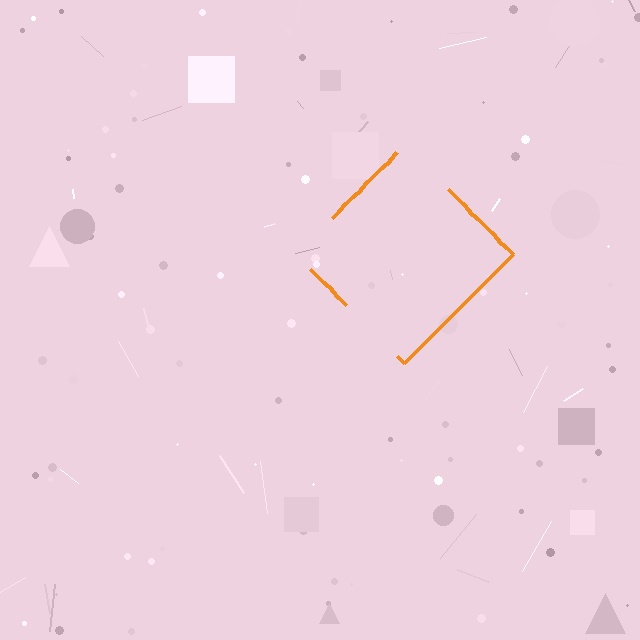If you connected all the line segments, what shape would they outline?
They would outline a diamond.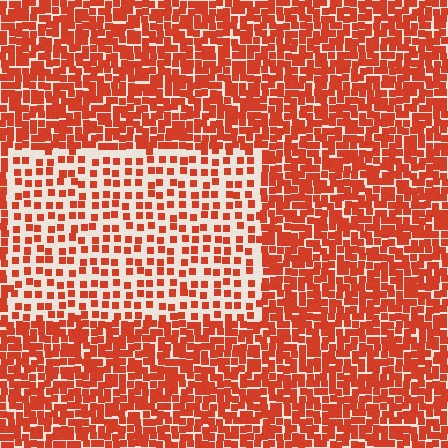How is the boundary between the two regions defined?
The boundary is defined by a change in element density (approximately 2.2x ratio). All elements are the same color, size, and shape.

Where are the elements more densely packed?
The elements are more densely packed outside the rectangle boundary.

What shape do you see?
I see a rectangle.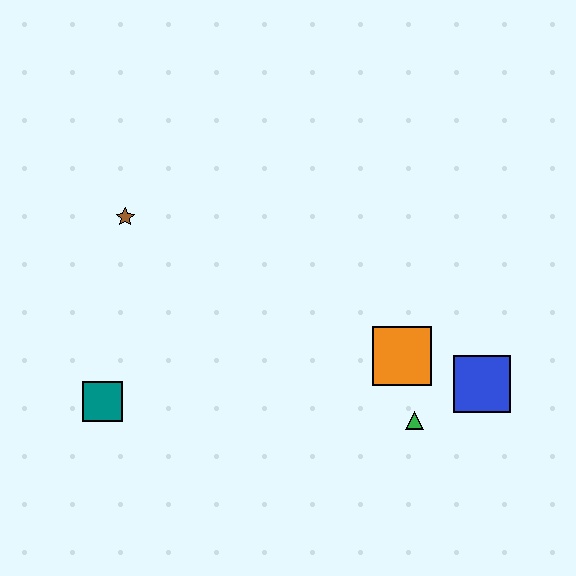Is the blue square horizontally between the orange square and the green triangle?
No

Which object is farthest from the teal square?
The blue square is farthest from the teal square.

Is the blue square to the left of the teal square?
No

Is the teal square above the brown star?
No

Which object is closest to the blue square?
The green triangle is closest to the blue square.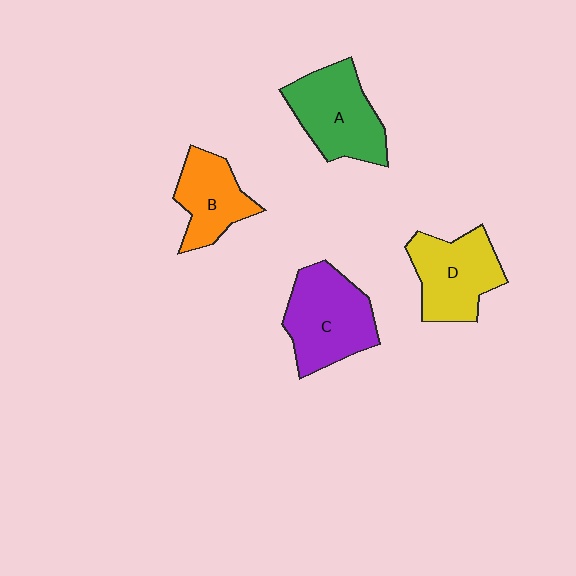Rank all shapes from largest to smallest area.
From largest to smallest: C (purple), A (green), D (yellow), B (orange).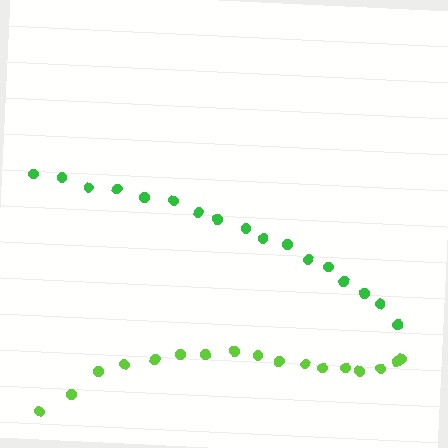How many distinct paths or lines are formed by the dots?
There are 2 distinct paths.